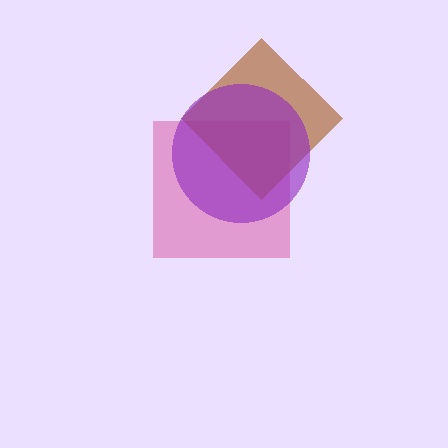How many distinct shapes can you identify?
There are 3 distinct shapes: a pink square, a brown diamond, a purple circle.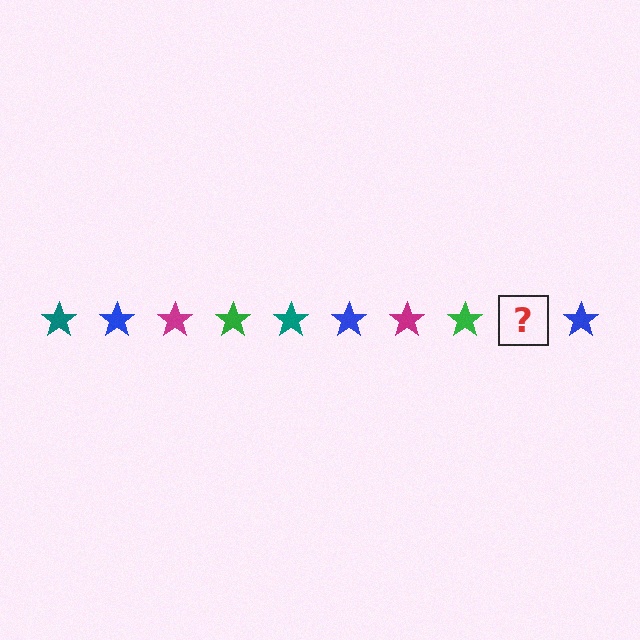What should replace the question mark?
The question mark should be replaced with a teal star.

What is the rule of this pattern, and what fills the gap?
The rule is that the pattern cycles through teal, blue, magenta, green stars. The gap should be filled with a teal star.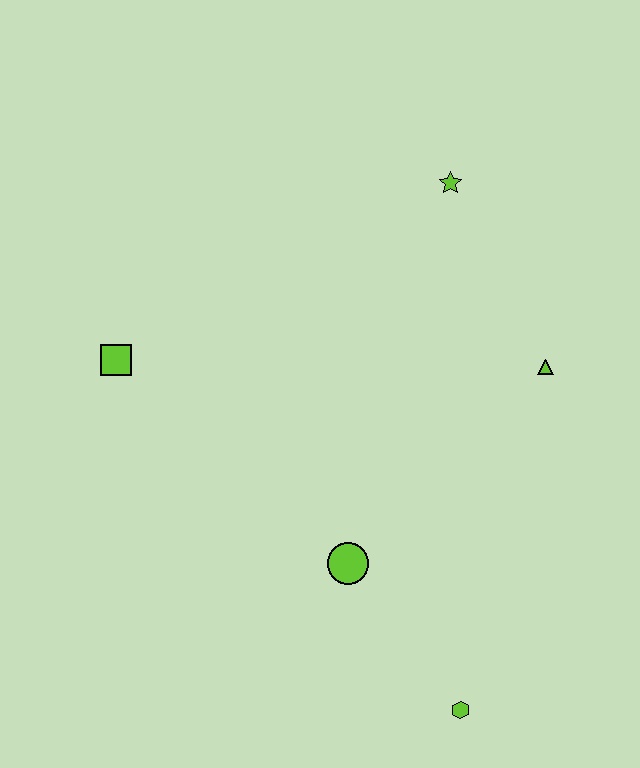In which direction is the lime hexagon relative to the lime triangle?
The lime hexagon is below the lime triangle.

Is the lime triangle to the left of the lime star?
No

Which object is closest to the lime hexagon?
The lime circle is closest to the lime hexagon.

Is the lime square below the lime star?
Yes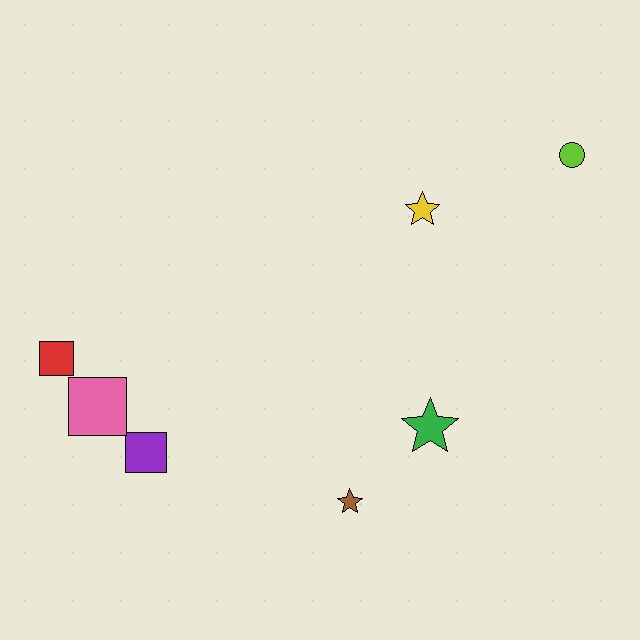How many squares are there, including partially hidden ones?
There are 3 squares.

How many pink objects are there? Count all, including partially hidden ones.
There is 1 pink object.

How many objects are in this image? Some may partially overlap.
There are 7 objects.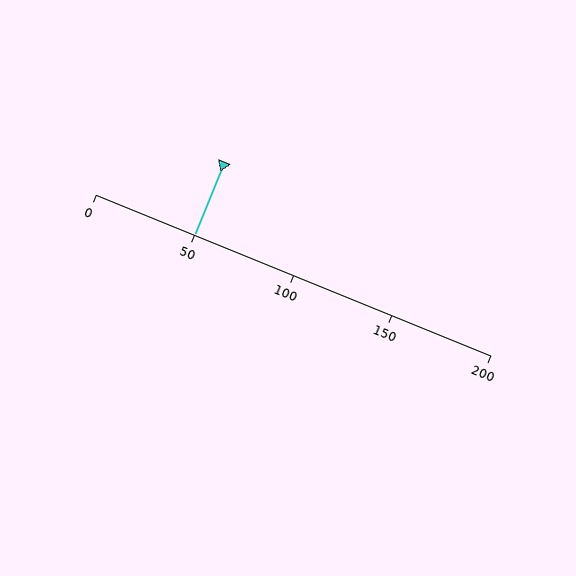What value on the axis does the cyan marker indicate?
The marker indicates approximately 50.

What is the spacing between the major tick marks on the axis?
The major ticks are spaced 50 apart.